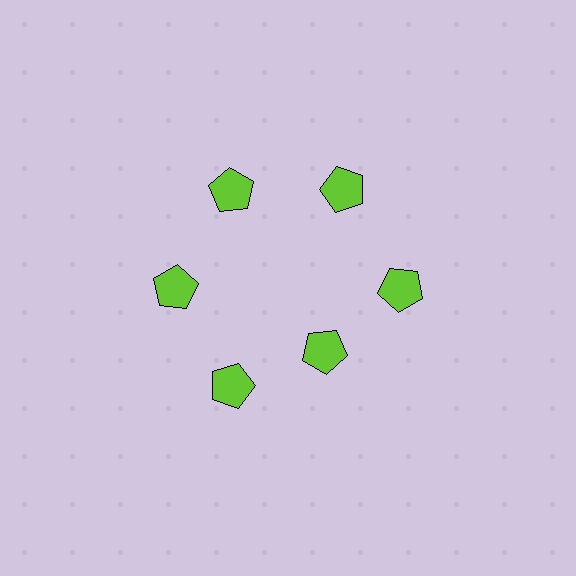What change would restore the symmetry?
The symmetry would be restored by moving it outward, back onto the ring so that all 6 pentagons sit at equal angles and equal distance from the center.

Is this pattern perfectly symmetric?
No. The 6 lime pentagons are arranged in a ring, but one element near the 5 o'clock position is pulled inward toward the center, breaking the 6-fold rotational symmetry.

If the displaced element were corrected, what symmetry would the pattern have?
It would have 6-fold rotational symmetry — the pattern would map onto itself every 60 degrees.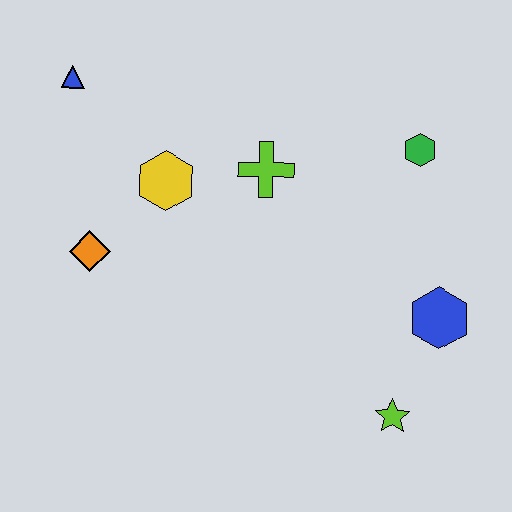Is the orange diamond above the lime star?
Yes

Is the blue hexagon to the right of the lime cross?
Yes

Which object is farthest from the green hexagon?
The blue triangle is farthest from the green hexagon.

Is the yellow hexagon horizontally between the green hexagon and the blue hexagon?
No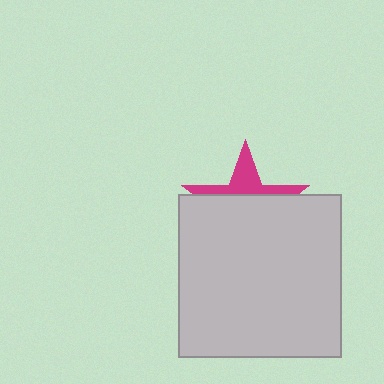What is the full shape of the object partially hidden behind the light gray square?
The partially hidden object is a magenta star.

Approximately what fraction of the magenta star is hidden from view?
Roughly 68% of the magenta star is hidden behind the light gray square.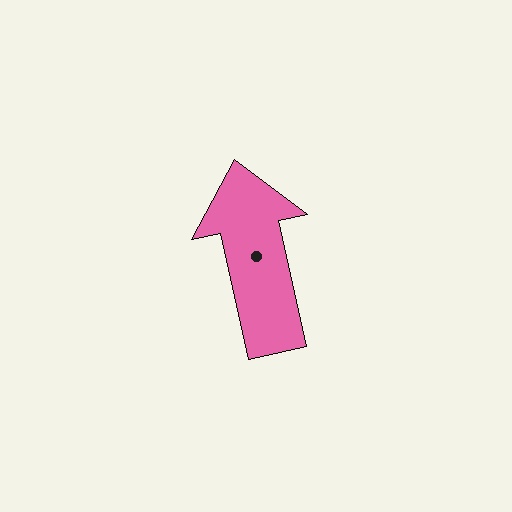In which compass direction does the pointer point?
North.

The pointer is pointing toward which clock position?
Roughly 12 o'clock.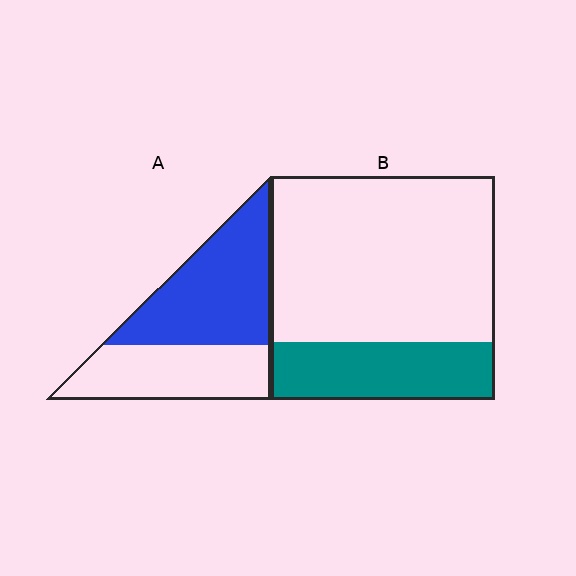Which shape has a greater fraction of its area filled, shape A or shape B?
Shape A.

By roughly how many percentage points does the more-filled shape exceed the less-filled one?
By roughly 30 percentage points (A over B).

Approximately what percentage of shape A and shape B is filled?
A is approximately 55% and B is approximately 25%.